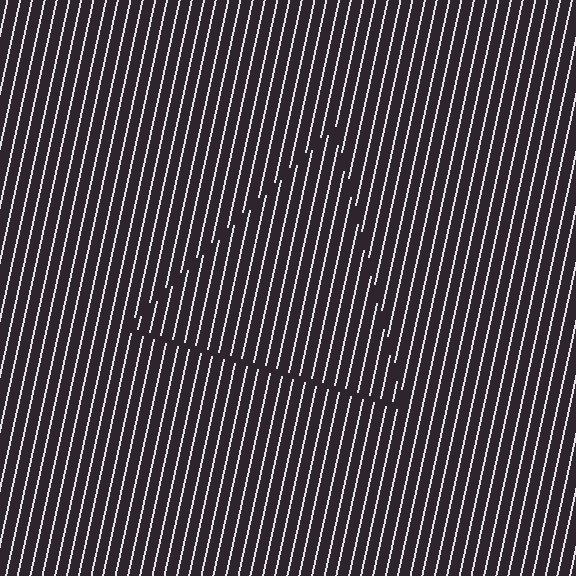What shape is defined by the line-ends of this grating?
An illusory triangle. The interior of the shape contains the same grating, shifted by half a period — the contour is defined by the phase discontinuity where line-ends from the inner and outer gratings abut.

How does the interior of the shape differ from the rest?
The interior of the shape contains the same grating, shifted by half a period — the contour is defined by the phase discontinuity where line-ends from the inner and outer gratings abut.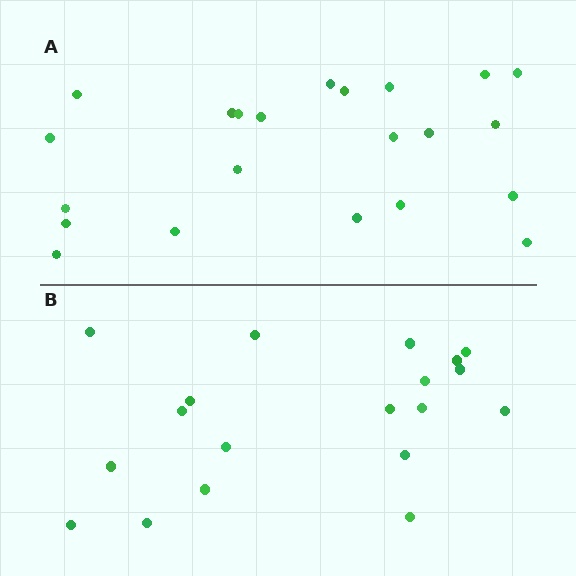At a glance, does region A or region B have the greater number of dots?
Region A (the top region) has more dots.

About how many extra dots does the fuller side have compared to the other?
Region A has just a few more — roughly 2 or 3 more dots than region B.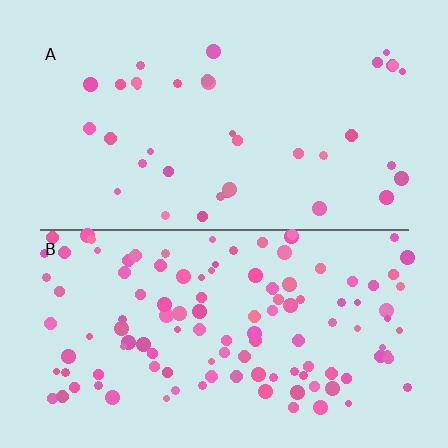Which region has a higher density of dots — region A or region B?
B (the bottom).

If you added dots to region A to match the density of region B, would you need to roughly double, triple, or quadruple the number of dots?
Approximately triple.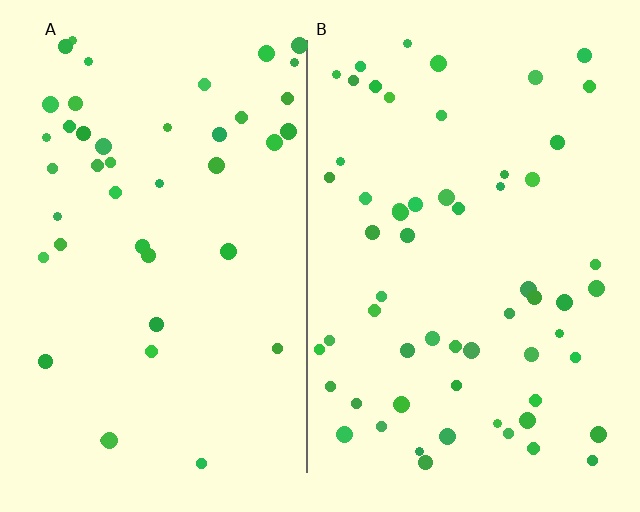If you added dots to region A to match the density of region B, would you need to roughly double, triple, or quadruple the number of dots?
Approximately double.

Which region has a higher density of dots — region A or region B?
B (the right).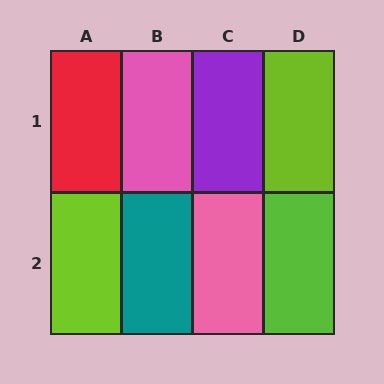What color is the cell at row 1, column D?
Lime.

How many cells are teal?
1 cell is teal.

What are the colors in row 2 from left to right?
Lime, teal, pink, lime.